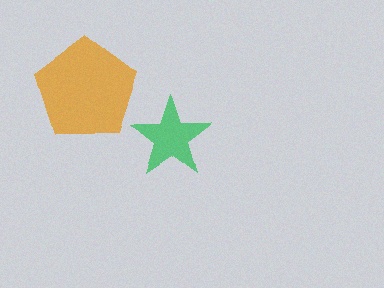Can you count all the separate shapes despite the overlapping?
Yes, there are 2 separate shapes.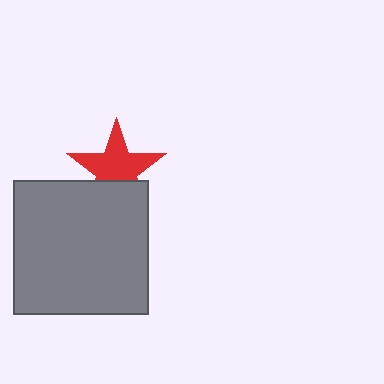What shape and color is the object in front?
The object in front is a gray square.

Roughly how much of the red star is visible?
Most of it is visible (roughly 67%).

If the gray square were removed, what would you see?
You would see the complete red star.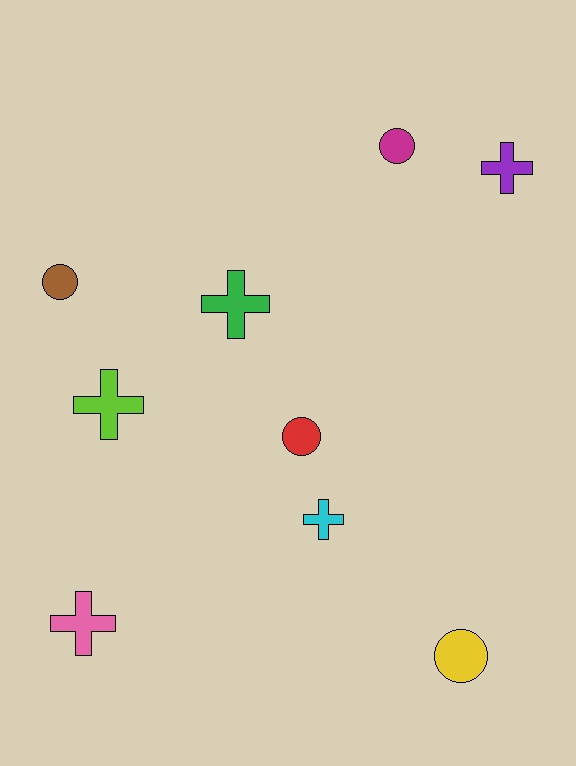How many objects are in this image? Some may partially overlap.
There are 9 objects.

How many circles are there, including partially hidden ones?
There are 4 circles.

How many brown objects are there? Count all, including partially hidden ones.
There is 1 brown object.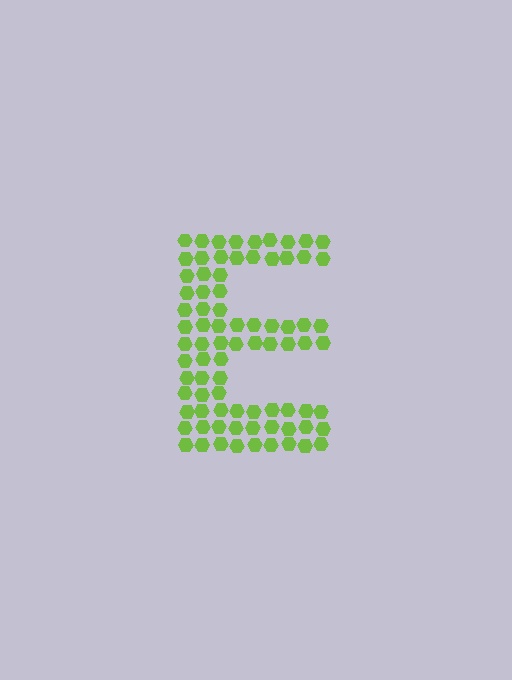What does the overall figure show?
The overall figure shows the letter E.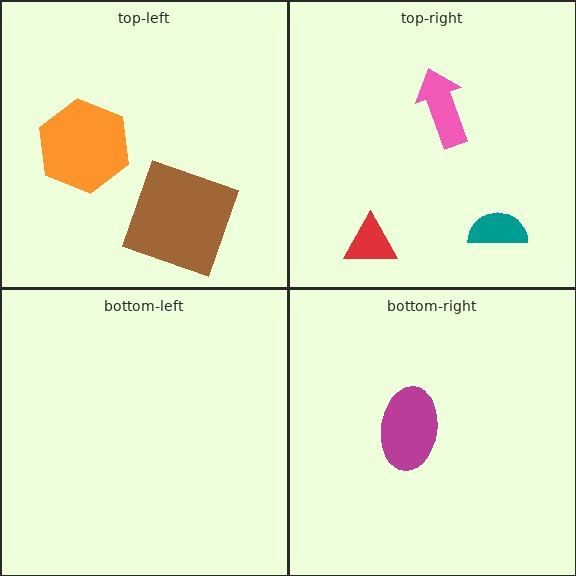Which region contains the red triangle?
The top-right region.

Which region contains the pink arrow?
The top-right region.